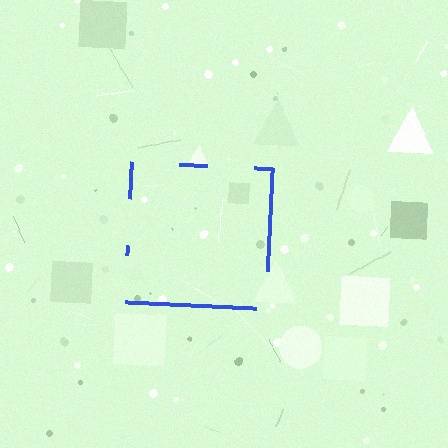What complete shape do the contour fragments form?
The contour fragments form a square.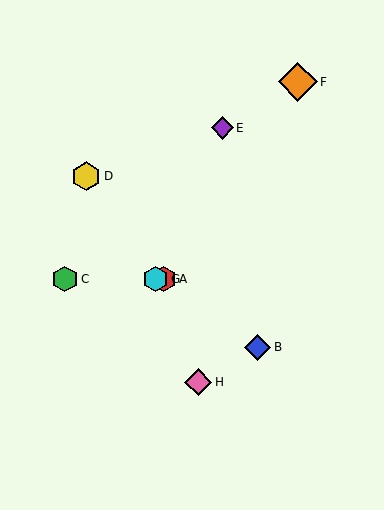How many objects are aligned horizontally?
3 objects (A, C, G) are aligned horizontally.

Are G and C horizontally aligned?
Yes, both are at y≈279.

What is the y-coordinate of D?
Object D is at y≈176.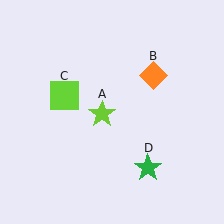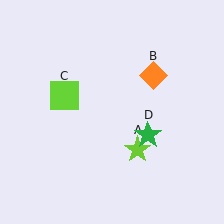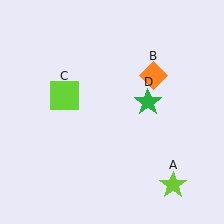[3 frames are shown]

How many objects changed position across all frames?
2 objects changed position: lime star (object A), green star (object D).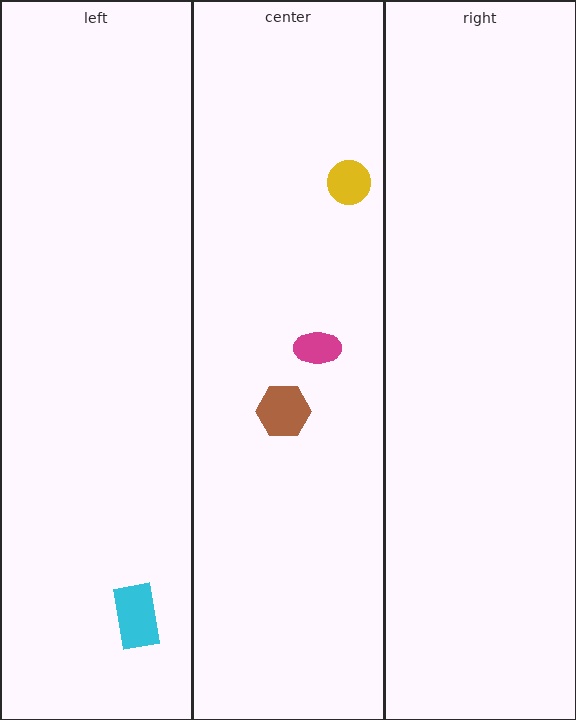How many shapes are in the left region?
1.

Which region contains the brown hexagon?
The center region.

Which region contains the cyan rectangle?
The left region.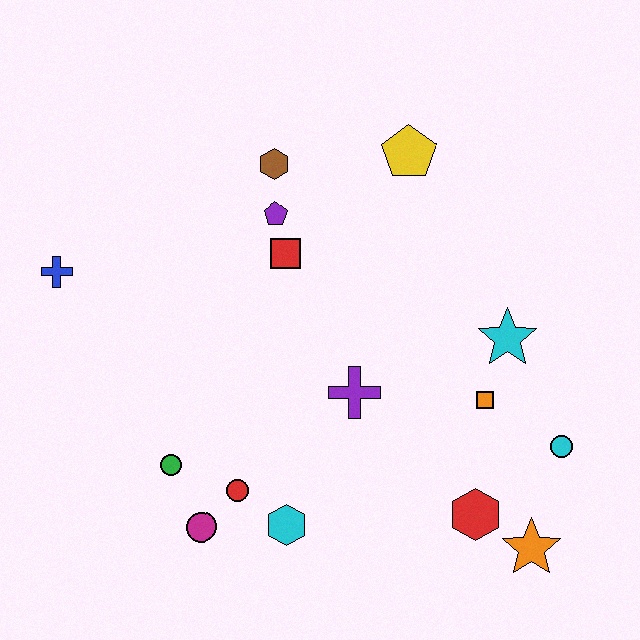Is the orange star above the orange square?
No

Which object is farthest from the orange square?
The blue cross is farthest from the orange square.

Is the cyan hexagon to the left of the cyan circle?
Yes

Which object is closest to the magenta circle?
The red circle is closest to the magenta circle.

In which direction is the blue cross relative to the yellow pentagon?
The blue cross is to the left of the yellow pentagon.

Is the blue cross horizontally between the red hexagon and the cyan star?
No